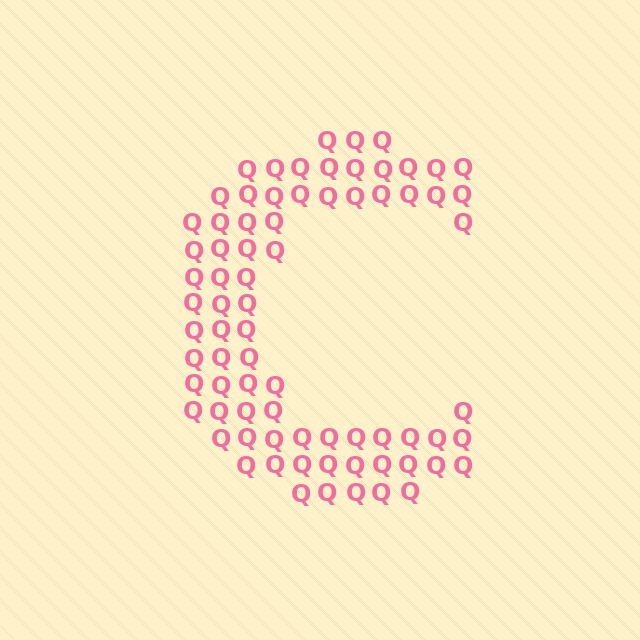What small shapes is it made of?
It is made of small letter Q's.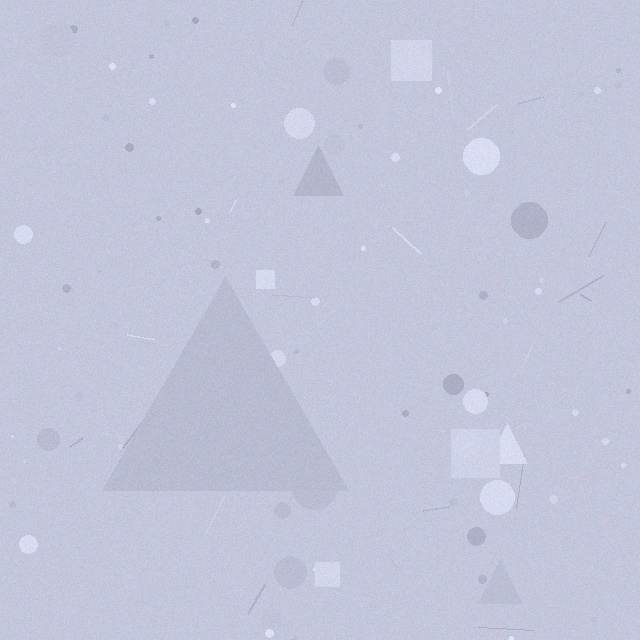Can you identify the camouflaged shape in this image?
The camouflaged shape is a triangle.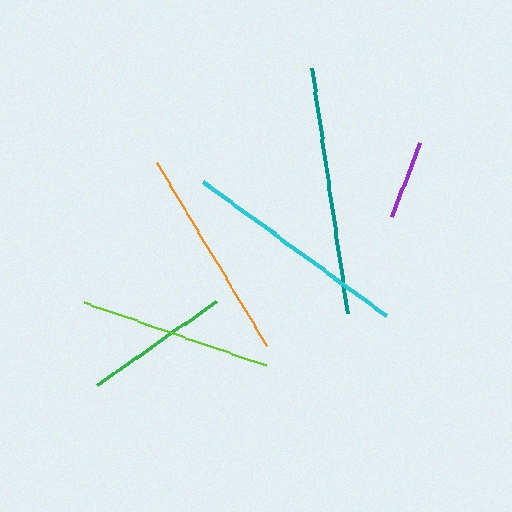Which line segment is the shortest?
The purple line is the shortest at approximately 79 pixels.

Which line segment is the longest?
The teal line is the longest at approximately 247 pixels.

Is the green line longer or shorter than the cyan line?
The cyan line is longer than the green line.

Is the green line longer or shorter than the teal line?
The teal line is longer than the green line.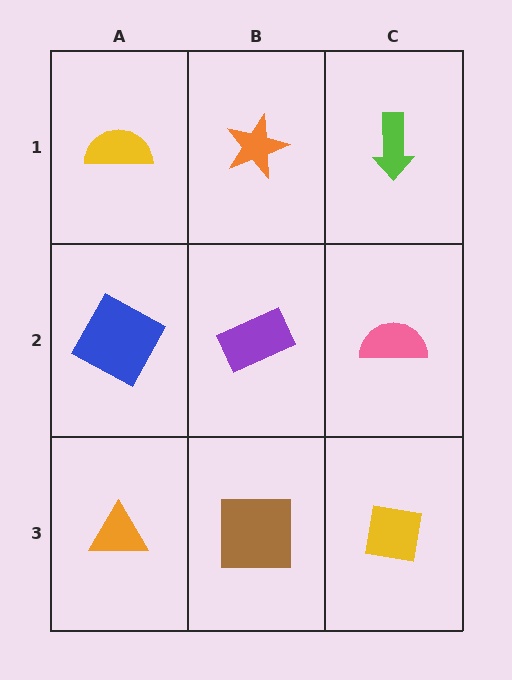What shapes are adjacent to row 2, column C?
A lime arrow (row 1, column C), a yellow square (row 3, column C), a purple rectangle (row 2, column B).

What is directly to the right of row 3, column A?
A brown square.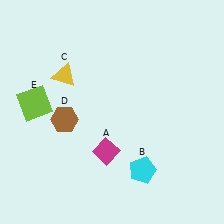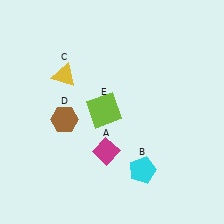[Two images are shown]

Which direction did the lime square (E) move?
The lime square (E) moved right.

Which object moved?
The lime square (E) moved right.